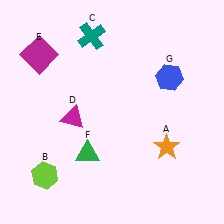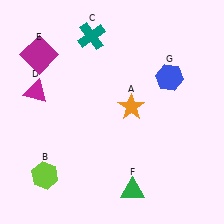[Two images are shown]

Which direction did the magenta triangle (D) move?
The magenta triangle (D) moved left.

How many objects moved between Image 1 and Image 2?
3 objects moved between the two images.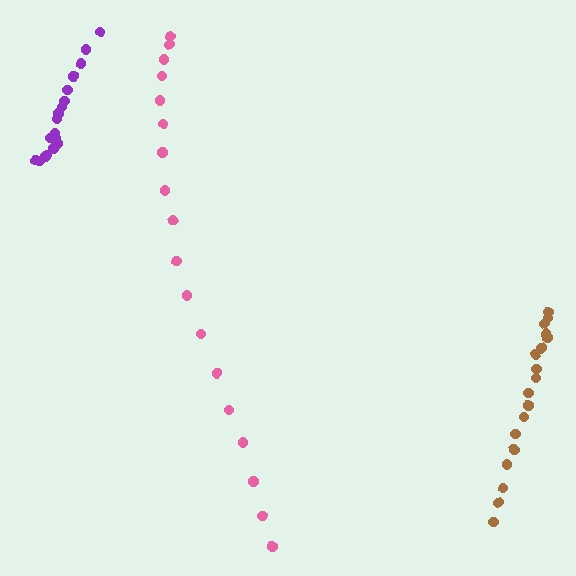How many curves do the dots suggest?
There are 3 distinct paths.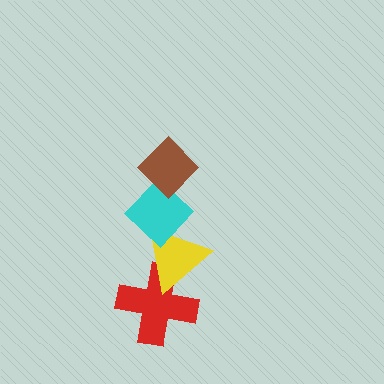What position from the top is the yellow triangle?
The yellow triangle is 3rd from the top.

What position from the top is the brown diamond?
The brown diamond is 1st from the top.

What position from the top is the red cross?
The red cross is 4th from the top.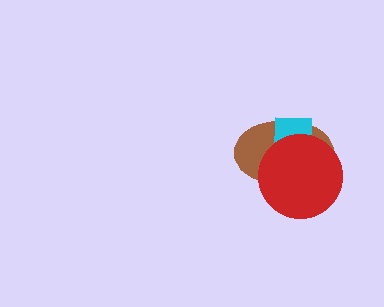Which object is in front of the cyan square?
The red circle is in front of the cyan square.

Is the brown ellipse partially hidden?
Yes, it is partially covered by another shape.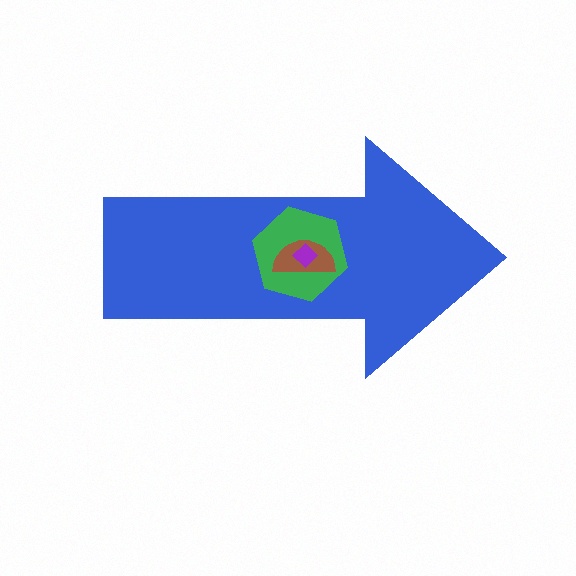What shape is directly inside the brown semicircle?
The purple diamond.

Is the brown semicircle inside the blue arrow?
Yes.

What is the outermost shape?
The blue arrow.